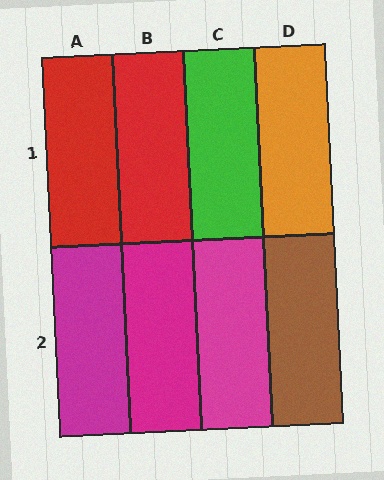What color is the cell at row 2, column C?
Magenta.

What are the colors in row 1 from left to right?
Red, red, green, orange.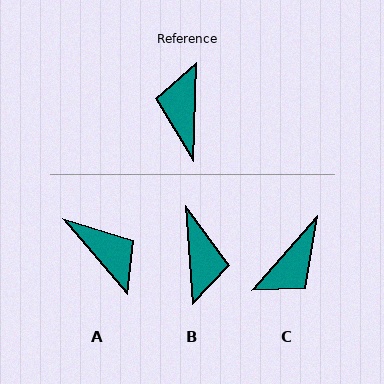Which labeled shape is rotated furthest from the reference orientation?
B, about 174 degrees away.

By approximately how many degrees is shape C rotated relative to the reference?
Approximately 140 degrees counter-clockwise.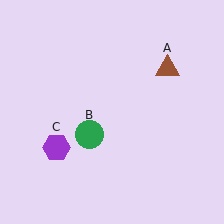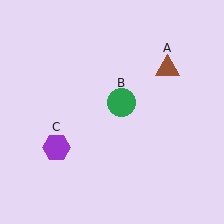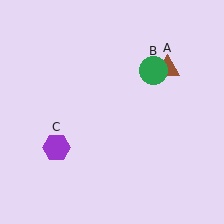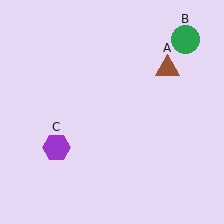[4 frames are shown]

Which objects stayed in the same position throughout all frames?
Brown triangle (object A) and purple hexagon (object C) remained stationary.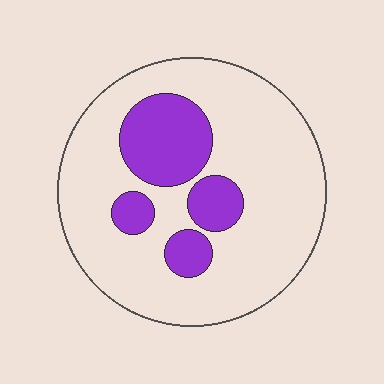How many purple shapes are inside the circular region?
4.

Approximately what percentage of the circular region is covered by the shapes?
Approximately 25%.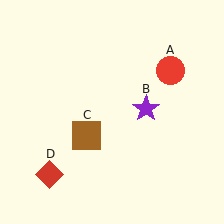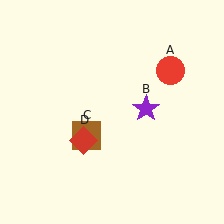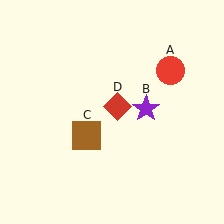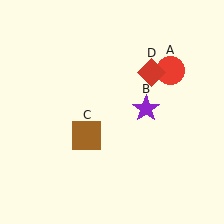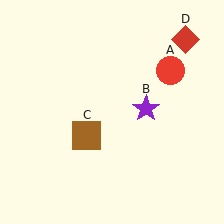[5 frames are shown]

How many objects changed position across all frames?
1 object changed position: red diamond (object D).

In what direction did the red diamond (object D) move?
The red diamond (object D) moved up and to the right.